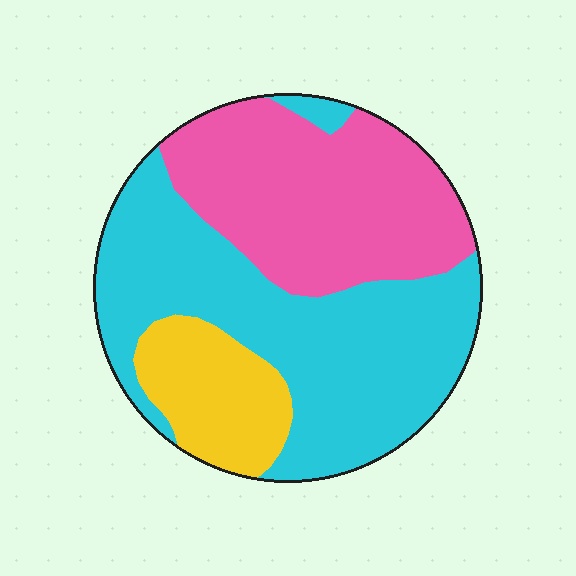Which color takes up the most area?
Cyan, at roughly 50%.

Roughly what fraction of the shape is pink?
Pink takes up between a quarter and a half of the shape.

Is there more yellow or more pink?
Pink.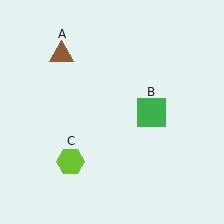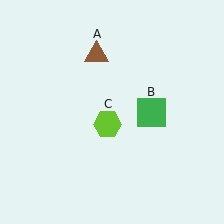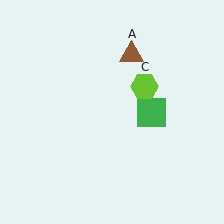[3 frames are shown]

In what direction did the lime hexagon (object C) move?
The lime hexagon (object C) moved up and to the right.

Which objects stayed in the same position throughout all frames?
Green square (object B) remained stationary.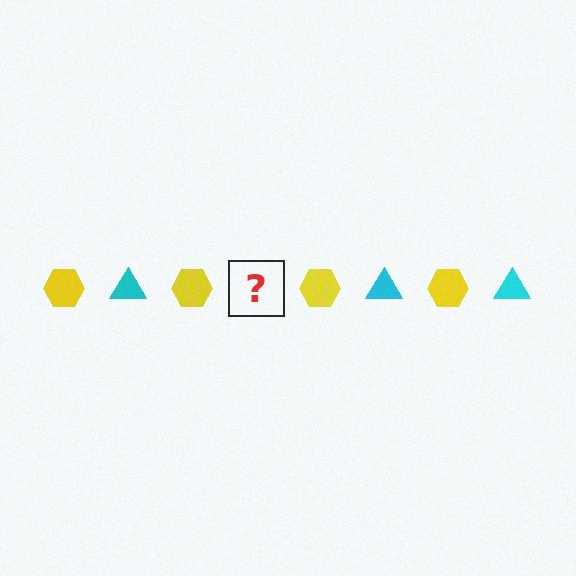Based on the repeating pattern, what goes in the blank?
The blank should be a cyan triangle.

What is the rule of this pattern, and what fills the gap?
The rule is that the pattern alternates between yellow hexagon and cyan triangle. The gap should be filled with a cyan triangle.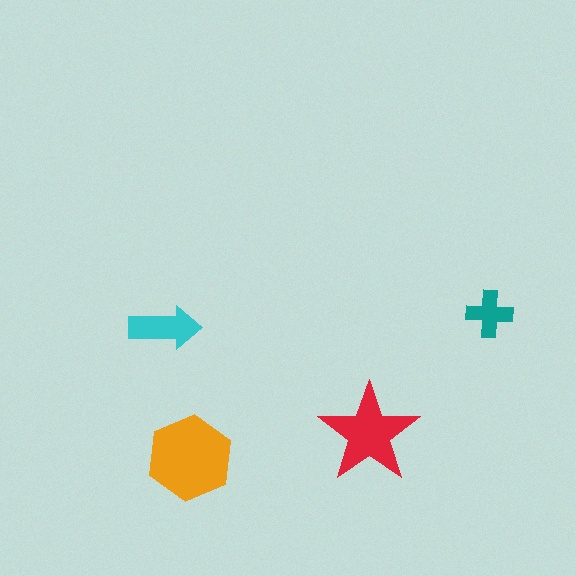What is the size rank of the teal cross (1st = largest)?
4th.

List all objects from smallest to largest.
The teal cross, the cyan arrow, the red star, the orange hexagon.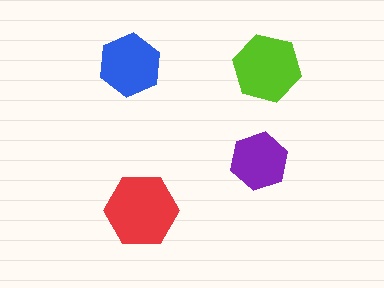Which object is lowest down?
The red hexagon is bottommost.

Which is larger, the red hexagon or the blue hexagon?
The red one.